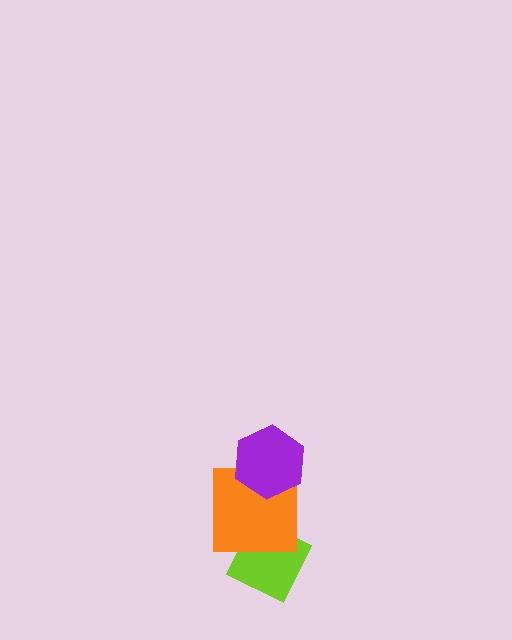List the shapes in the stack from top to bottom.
From top to bottom: the purple hexagon, the orange square, the lime diamond.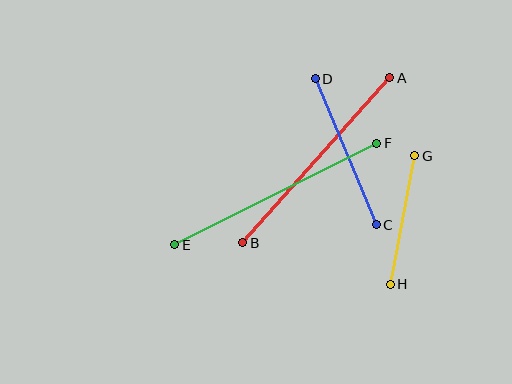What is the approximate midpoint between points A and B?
The midpoint is at approximately (316, 160) pixels.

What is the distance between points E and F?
The distance is approximately 226 pixels.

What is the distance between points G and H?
The distance is approximately 131 pixels.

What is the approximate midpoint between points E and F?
The midpoint is at approximately (276, 194) pixels.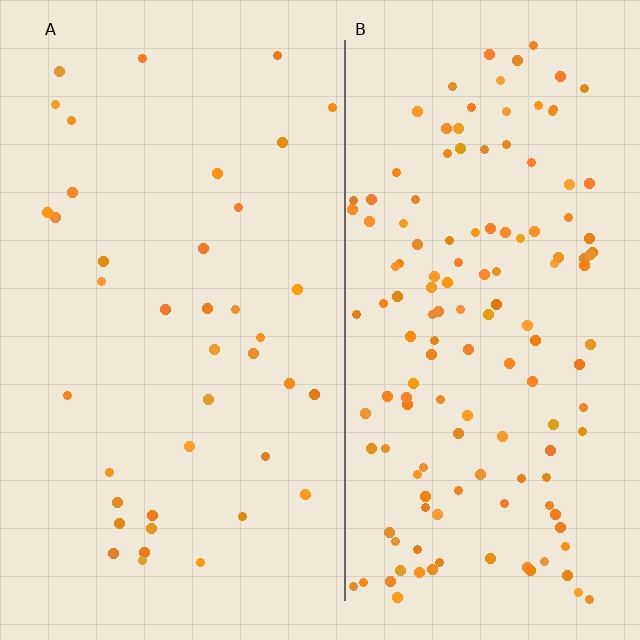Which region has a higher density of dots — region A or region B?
B (the right).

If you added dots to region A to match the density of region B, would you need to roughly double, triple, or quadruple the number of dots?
Approximately quadruple.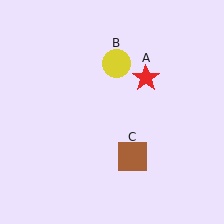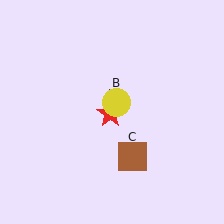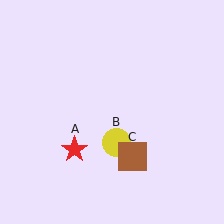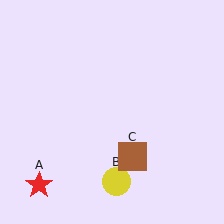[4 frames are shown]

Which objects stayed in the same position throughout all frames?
Brown square (object C) remained stationary.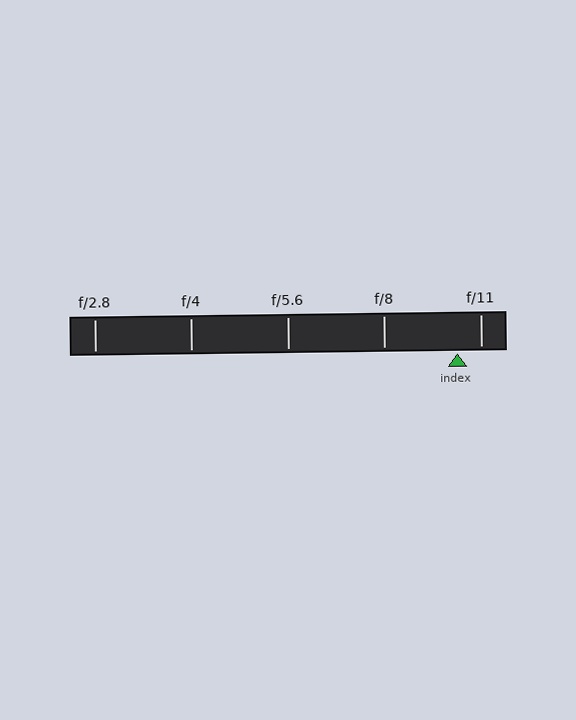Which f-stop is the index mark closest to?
The index mark is closest to f/11.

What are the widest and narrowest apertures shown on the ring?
The widest aperture shown is f/2.8 and the narrowest is f/11.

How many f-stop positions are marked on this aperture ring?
There are 5 f-stop positions marked.